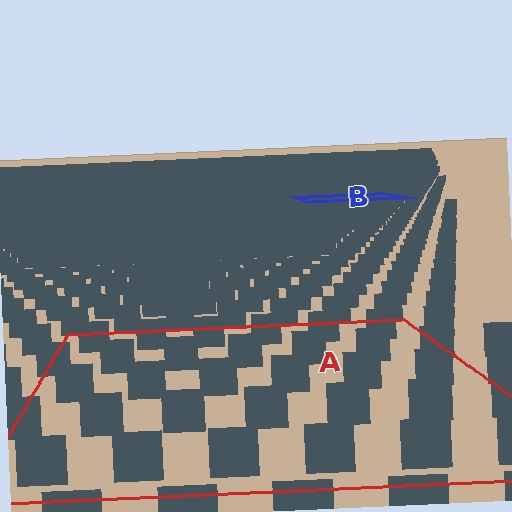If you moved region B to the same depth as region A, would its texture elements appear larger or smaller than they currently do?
They would appear larger. At a closer depth, the same texture elements are projected at a bigger on-screen size.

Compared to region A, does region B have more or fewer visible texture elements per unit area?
Region B has more texture elements per unit area — they are packed more densely because it is farther away.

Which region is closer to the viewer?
Region A is closer. The texture elements there are larger and more spread out.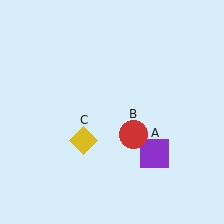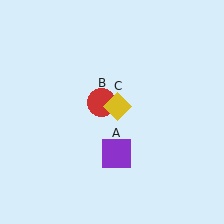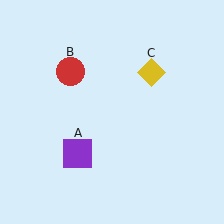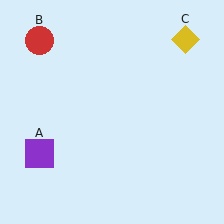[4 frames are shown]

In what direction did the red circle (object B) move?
The red circle (object B) moved up and to the left.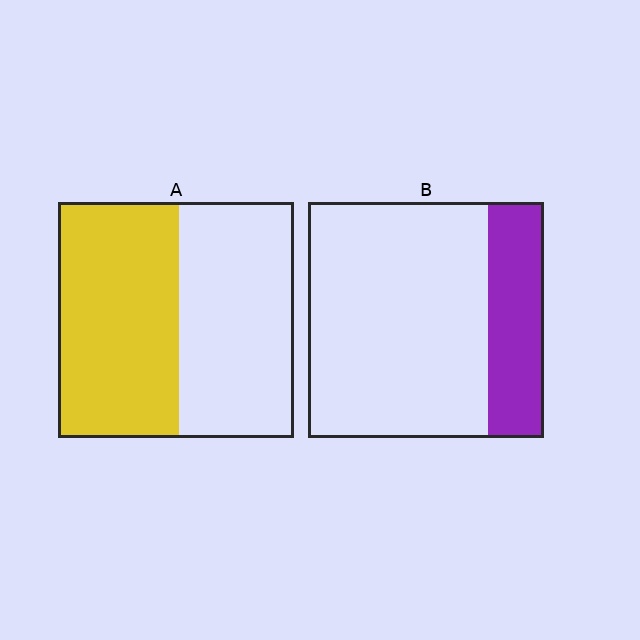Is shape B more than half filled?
No.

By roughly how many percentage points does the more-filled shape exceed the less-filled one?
By roughly 30 percentage points (A over B).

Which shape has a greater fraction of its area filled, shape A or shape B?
Shape A.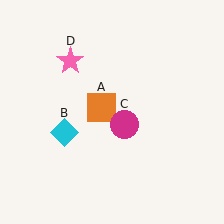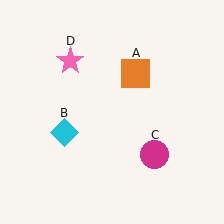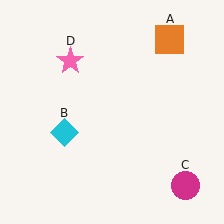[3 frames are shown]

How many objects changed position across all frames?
2 objects changed position: orange square (object A), magenta circle (object C).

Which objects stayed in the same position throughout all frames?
Cyan diamond (object B) and pink star (object D) remained stationary.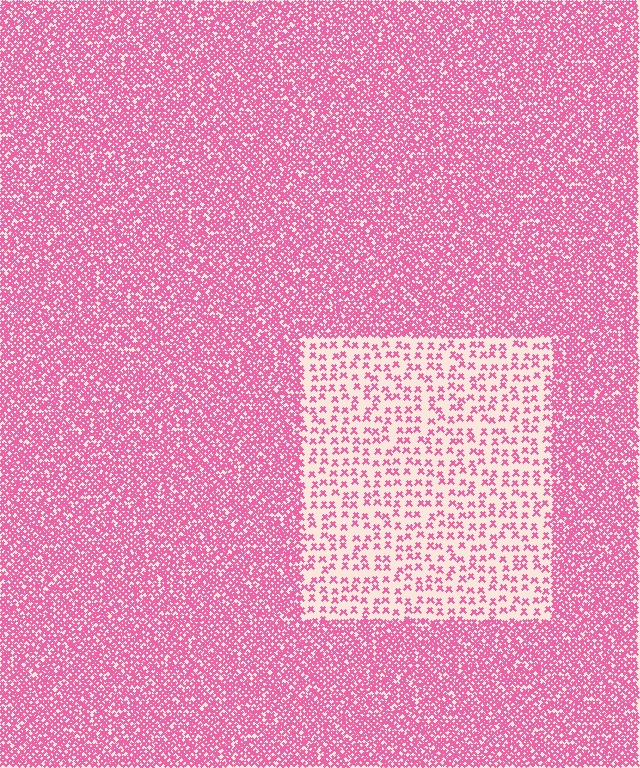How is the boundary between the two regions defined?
The boundary is defined by a change in element density (approximately 3.0x ratio). All elements are the same color, size, and shape.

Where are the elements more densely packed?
The elements are more densely packed outside the rectangle boundary.